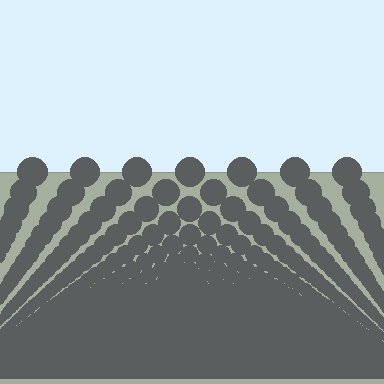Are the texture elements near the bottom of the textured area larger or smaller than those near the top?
Smaller. The gradient is inverted — elements near the bottom are smaller and denser.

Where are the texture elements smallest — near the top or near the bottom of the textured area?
Near the bottom.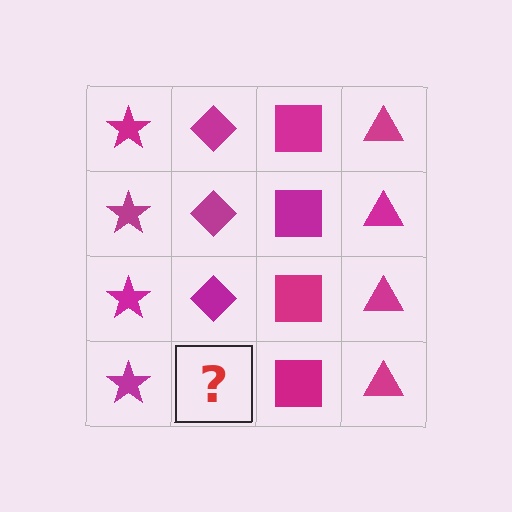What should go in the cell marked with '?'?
The missing cell should contain a magenta diamond.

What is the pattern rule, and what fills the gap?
The rule is that each column has a consistent shape. The gap should be filled with a magenta diamond.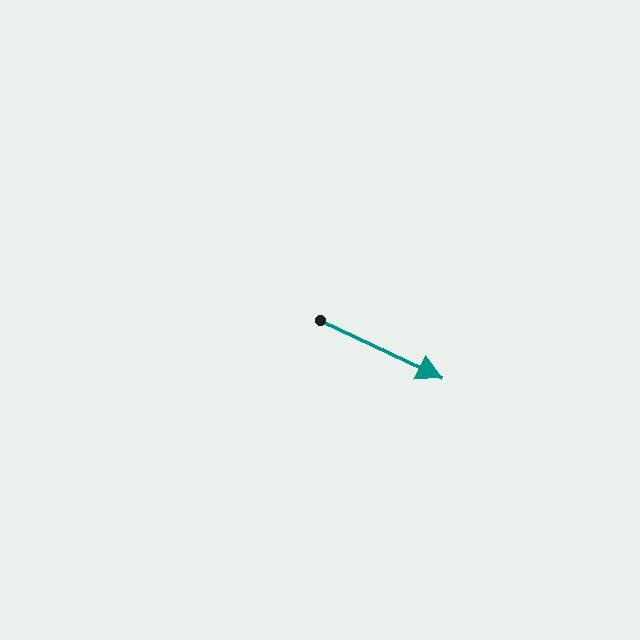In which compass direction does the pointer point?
Southeast.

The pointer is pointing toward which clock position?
Roughly 4 o'clock.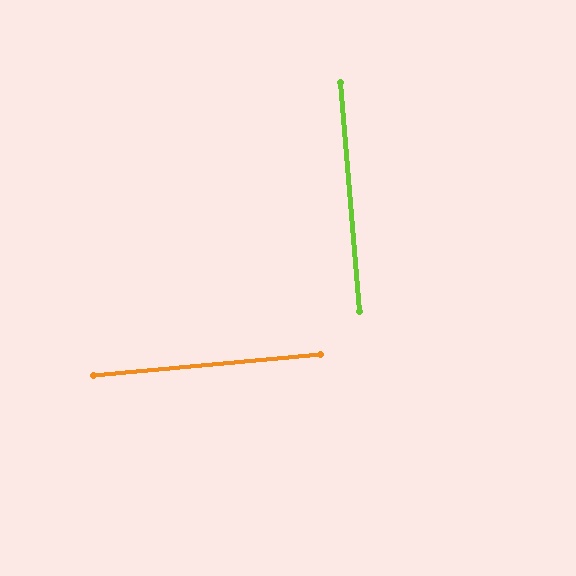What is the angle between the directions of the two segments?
Approximately 90 degrees.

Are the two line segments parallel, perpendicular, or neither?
Perpendicular — they meet at approximately 90°.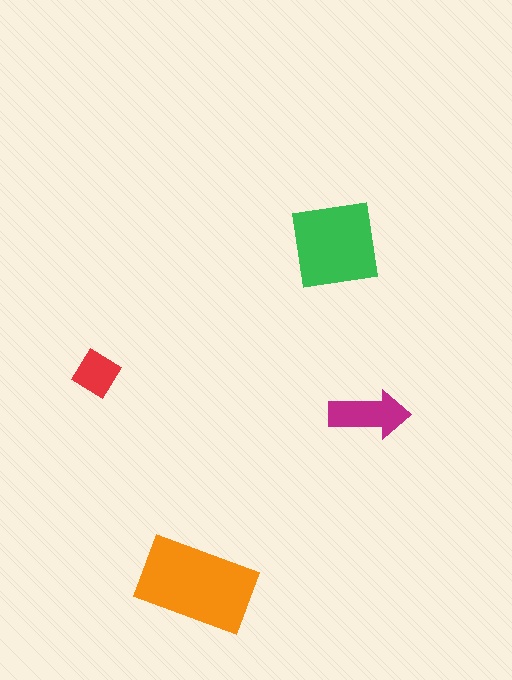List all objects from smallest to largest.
The red diamond, the magenta arrow, the green square, the orange rectangle.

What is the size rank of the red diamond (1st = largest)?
4th.